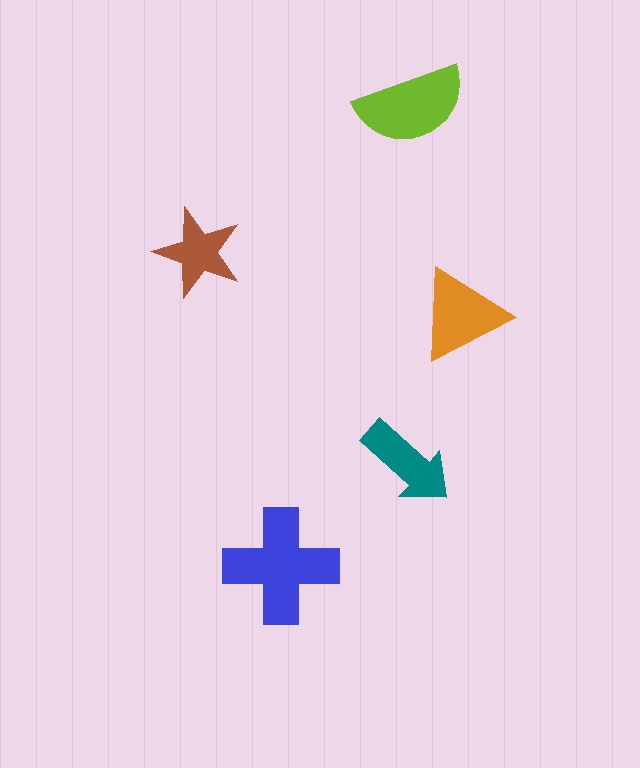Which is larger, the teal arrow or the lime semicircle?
The lime semicircle.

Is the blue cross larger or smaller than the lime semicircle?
Larger.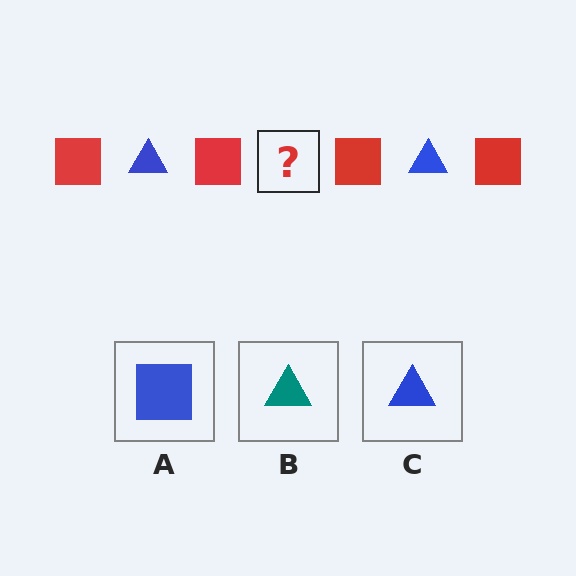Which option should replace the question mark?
Option C.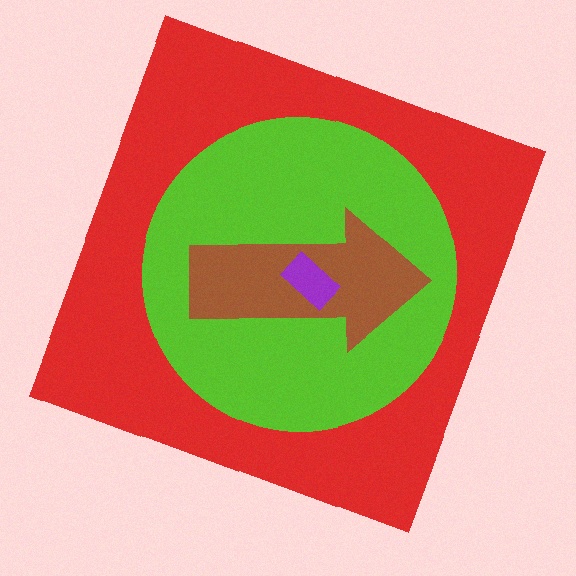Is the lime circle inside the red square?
Yes.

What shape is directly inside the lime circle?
The brown arrow.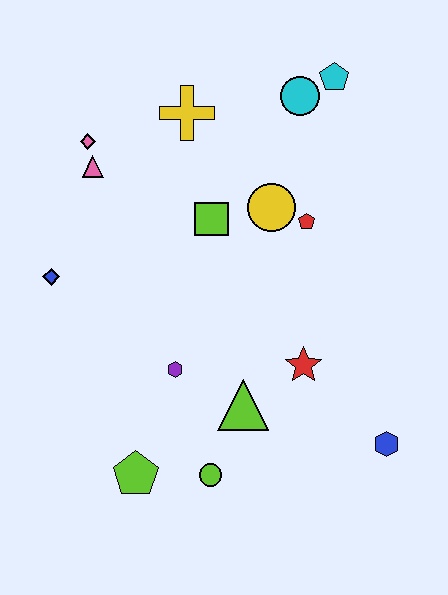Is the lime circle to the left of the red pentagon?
Yes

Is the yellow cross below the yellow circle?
No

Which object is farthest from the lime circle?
The cyan pentagon is farthest from the lime circle.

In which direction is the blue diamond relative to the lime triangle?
The blue diamond is to the left of the lime triangle.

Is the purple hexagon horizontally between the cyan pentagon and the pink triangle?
Yes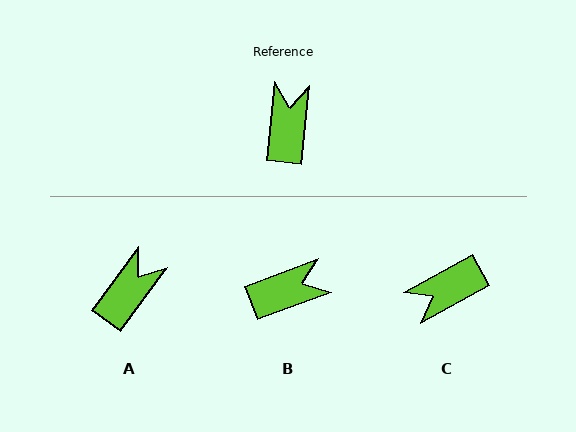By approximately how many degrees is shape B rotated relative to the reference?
Approximately 64 degrees clockwise.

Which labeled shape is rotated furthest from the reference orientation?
C, about 125 degrees away.